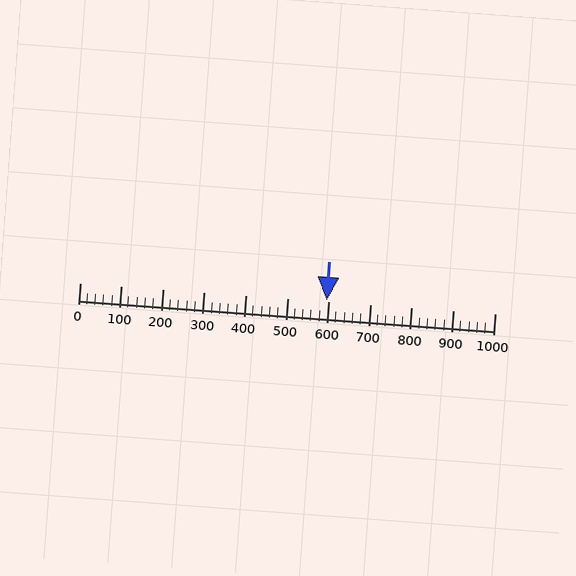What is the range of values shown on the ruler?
The ruler shows values from 0 to 1000.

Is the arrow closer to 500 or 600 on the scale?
The arrow is closer to 600.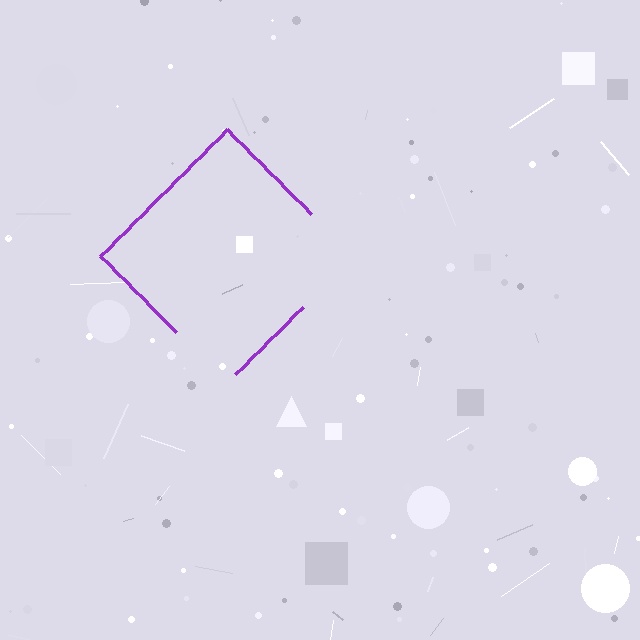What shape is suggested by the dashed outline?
The dashed outline suggests a diamond.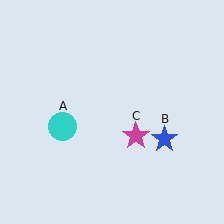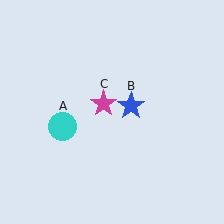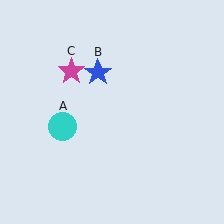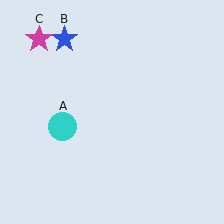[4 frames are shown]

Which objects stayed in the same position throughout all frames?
Cyan circle (object A) remained stationary.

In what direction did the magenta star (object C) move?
The magenta star (object C) moved up and to the left.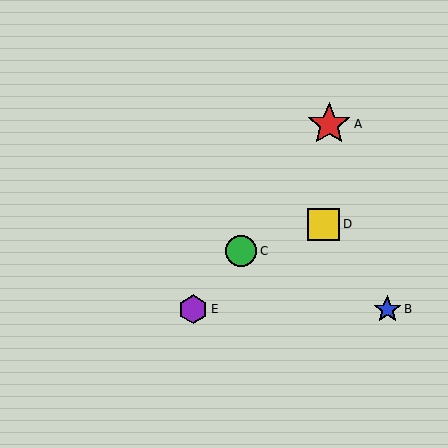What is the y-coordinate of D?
Object D is at y≈224.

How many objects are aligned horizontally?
2 objects (B, E) are aligned horizontally.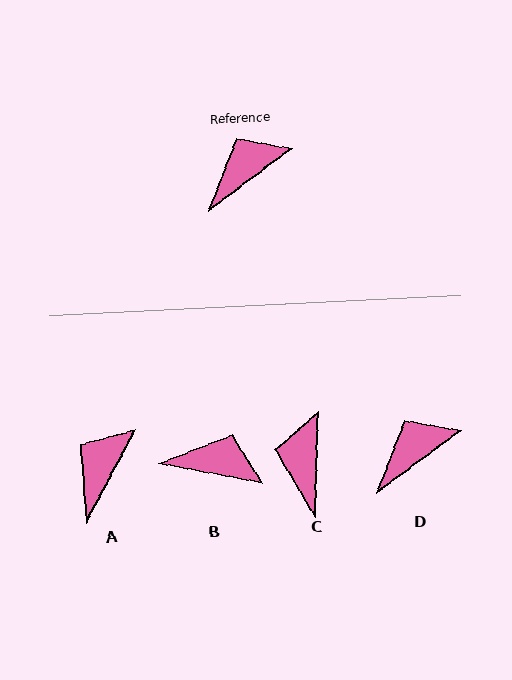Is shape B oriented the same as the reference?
No, it is off by about 47 degrees.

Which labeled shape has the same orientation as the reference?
D.